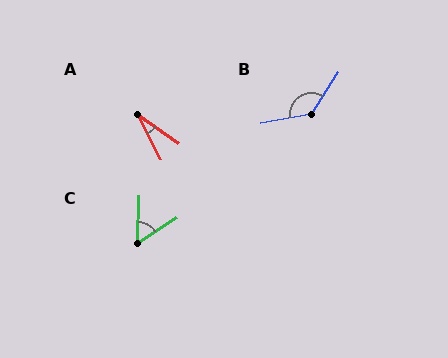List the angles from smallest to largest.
A (27°), C (54°), B (132°).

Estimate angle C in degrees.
Approximately 54 degrees.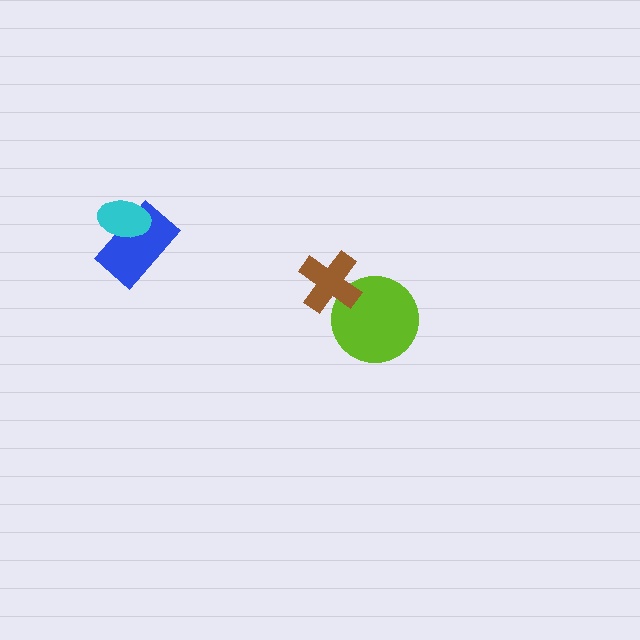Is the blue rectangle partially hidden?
Yes, it is partially covered by another shape.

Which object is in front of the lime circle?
The brown cross is in front of the lime circle.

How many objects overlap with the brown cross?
1 object overlaps with the brown cross.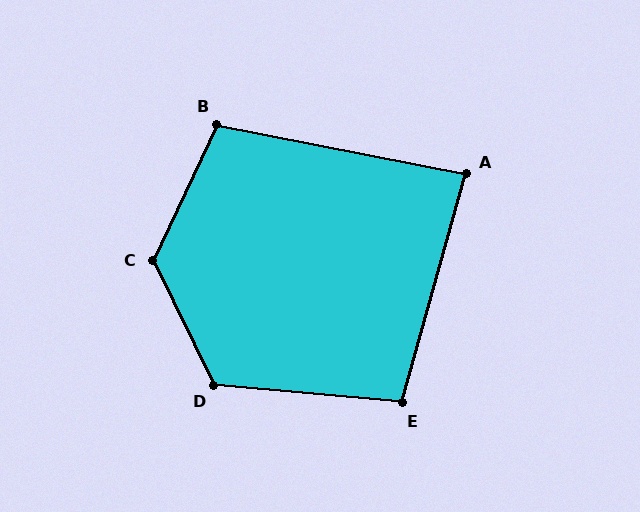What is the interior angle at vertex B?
Approximately 104 degrees (obtuse).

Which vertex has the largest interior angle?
C, at approximately 129 degrees.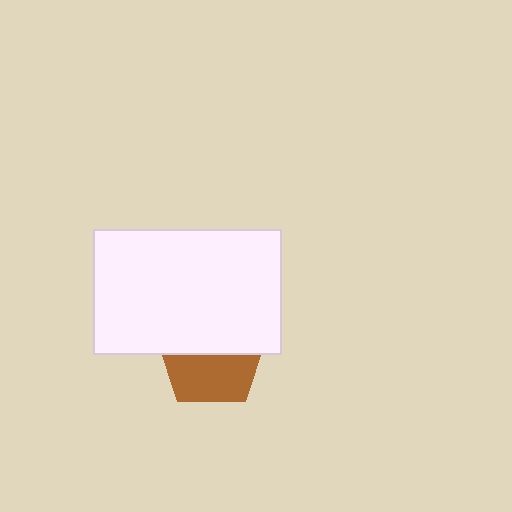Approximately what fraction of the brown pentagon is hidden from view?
Roughly 52% of the brown pentagon is hidden behind the white rectangle.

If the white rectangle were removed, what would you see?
You would see the complete brown pentagon.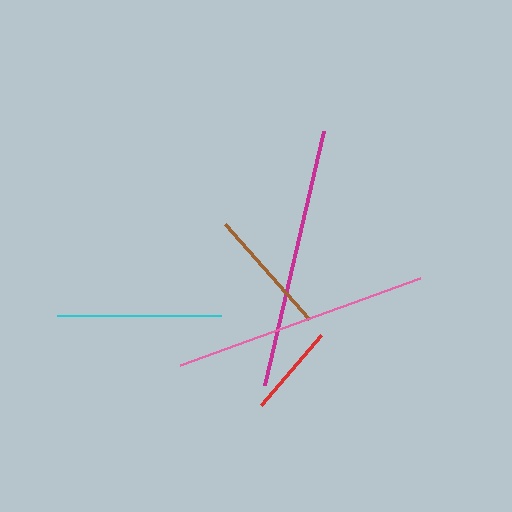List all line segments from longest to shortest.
From longest to shortest: magenta, pink, cyan, brown, red.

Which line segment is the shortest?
The red line is the shortest at approximately 92 pixels.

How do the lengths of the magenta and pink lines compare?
The magenta and pink lines are approximately the same length.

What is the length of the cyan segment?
The cyan segment is approximately 164 pixels long.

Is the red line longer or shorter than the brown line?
The brown line is longer than the red line.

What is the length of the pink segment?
The pink segment is approximately 256 pixels long.